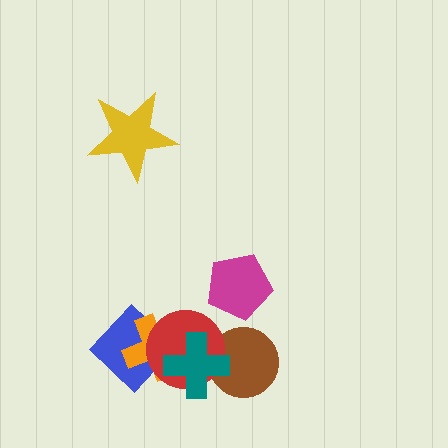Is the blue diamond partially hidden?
Yes, it is partially covered by another shape.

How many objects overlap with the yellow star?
0 objects overlap with the yellow star.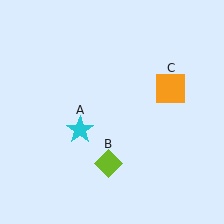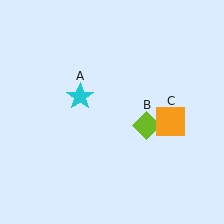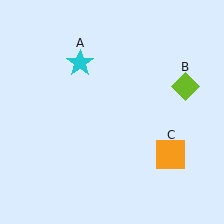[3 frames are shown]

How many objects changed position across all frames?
3 objects changed position: cyan star (object A), lime diamond (object B), orange square (object C).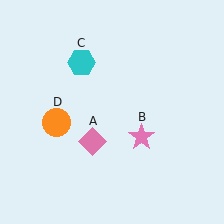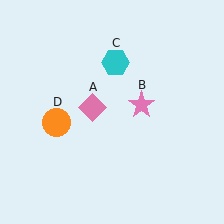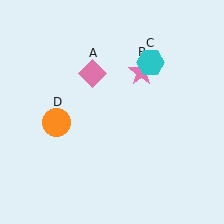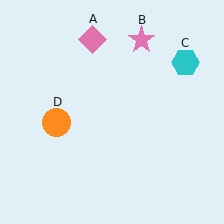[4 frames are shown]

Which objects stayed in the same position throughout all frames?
Orange circle (object D) remained stationary.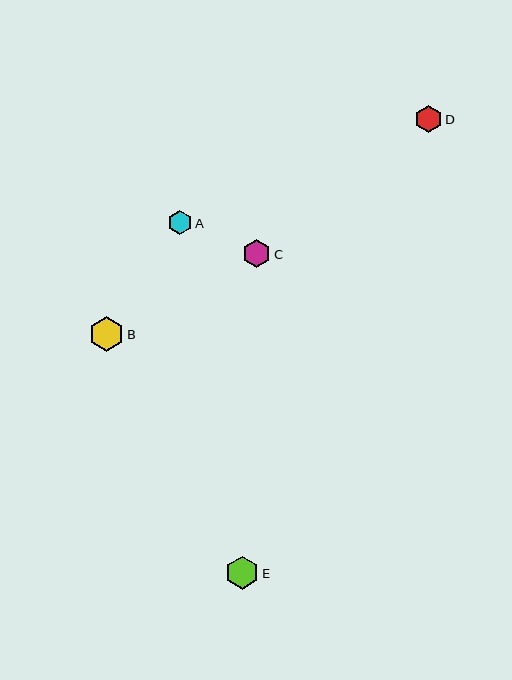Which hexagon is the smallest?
Hexagon A is the smallest with a size of approximately 24 pixels.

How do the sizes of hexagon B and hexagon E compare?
Hexagon B and hexagon E are approximately the same size.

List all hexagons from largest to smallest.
From largest to smallest: B, E, C, D, A.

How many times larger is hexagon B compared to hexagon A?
Hexagon B is approximately 1.4 times the size of hexagon A.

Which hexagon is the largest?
Hexagon B is the largest with a size of approximately 35 pixels.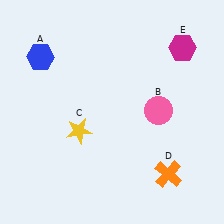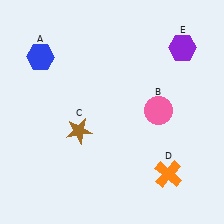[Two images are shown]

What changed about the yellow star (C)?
In Image 1, C is yellow. In Image 2, it changed to brown.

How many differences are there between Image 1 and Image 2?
There are 2 differences between the two images.